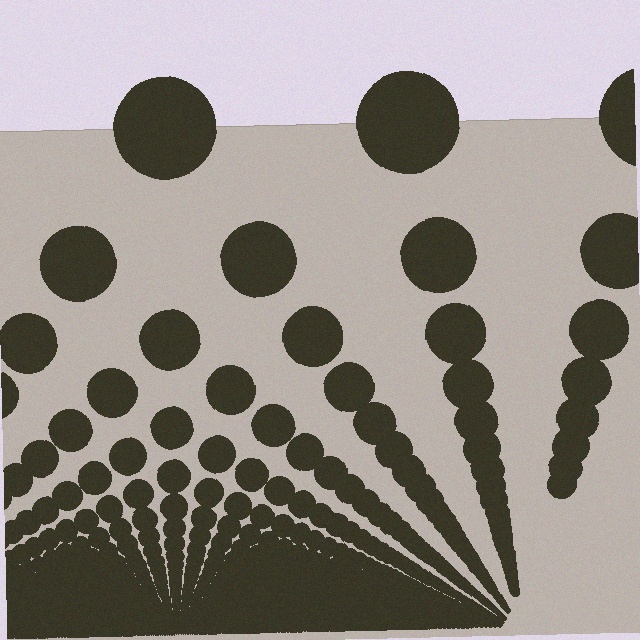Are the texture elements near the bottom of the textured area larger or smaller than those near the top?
Smaller. The gradient is inverted — elements near the bottom are smaller and denser.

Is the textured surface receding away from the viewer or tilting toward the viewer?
The surface appears to tilt toward the viewer. Texture elements get larger and sparser toward the top.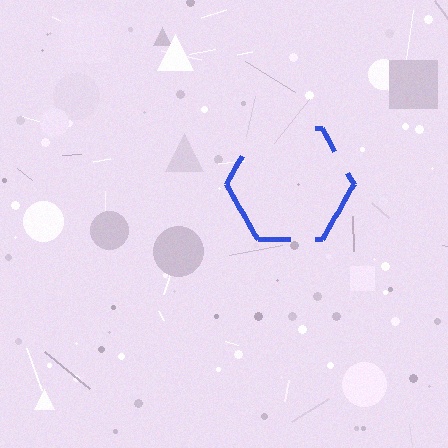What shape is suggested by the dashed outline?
The dashed outline suggests a hexagon.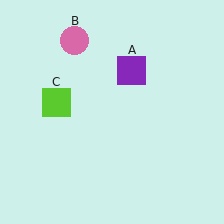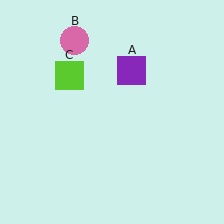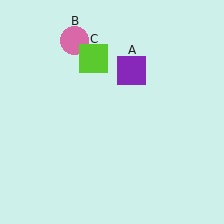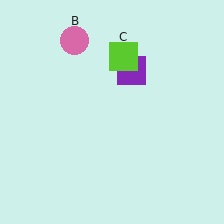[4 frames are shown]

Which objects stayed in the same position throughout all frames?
Purple square (object A) and pink circle (object B) remained stationary.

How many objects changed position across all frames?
1 object changed position: lime square (object C).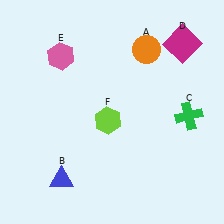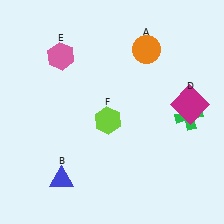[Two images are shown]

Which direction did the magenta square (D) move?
The magenta square (D) moved down.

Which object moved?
The magenta square (D) moved down.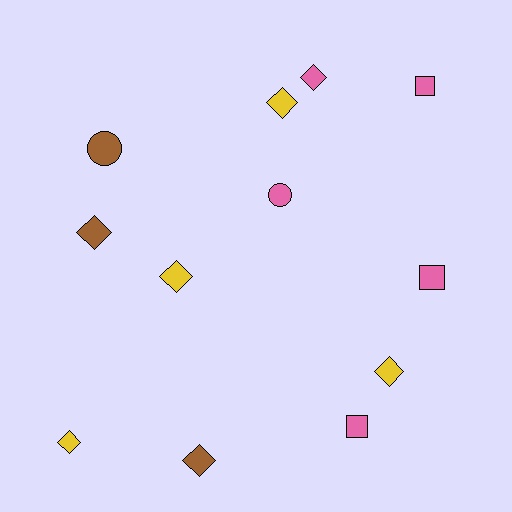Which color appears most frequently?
Pink, with 5 objects.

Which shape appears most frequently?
Diamond, with 7 objects.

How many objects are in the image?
There are 12 objects.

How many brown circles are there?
There is 1 brown circle.